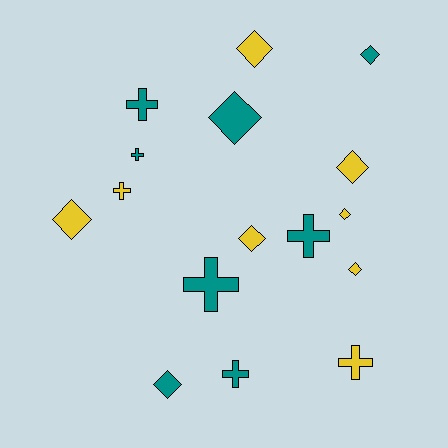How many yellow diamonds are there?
There are 6 yellow diamonds.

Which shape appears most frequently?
Diamond, with 9 objects.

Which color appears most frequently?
Yellow, with 8 objects.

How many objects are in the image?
There are 16 objects.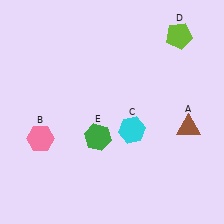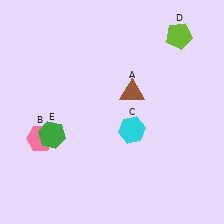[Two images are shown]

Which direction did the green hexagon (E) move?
The green hexagon (E) moved left.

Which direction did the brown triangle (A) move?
The brown triangle (A) moved left.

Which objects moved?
The objects that moved are: the brown triangle (A), the green hexagon (E).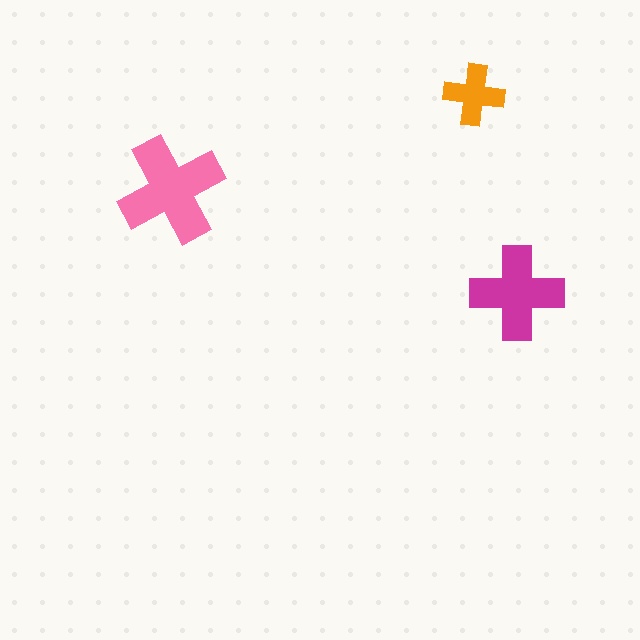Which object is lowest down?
The magenta cross is bottommost.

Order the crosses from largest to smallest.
the pink one, the magenta one, the orange one.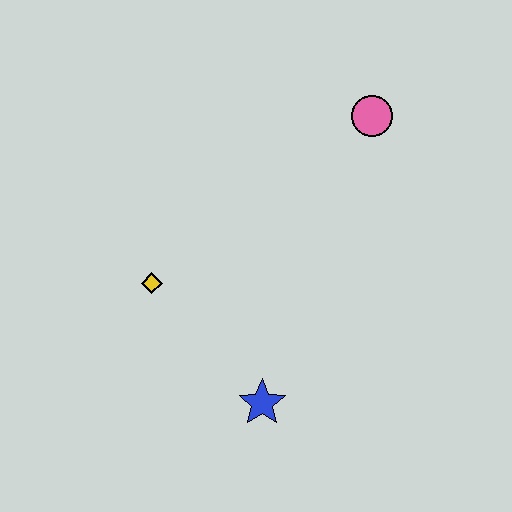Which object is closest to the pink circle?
The yellow diamond is closest to the pink circle.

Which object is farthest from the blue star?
The pink circle is farthest from the blue star.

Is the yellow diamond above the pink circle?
No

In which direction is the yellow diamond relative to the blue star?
The yellow diamond is above the blue star.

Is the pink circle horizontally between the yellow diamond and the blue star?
No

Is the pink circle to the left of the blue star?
No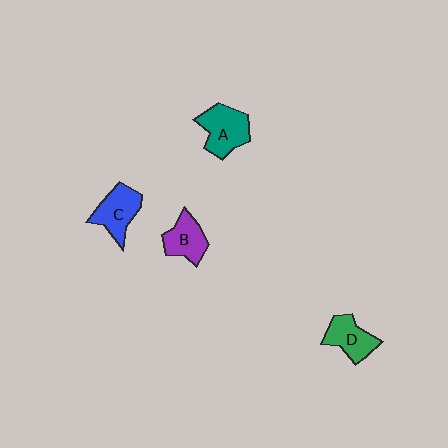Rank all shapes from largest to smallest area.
From largest to smallest: A (teal), C (blue), D (green), B (purple).